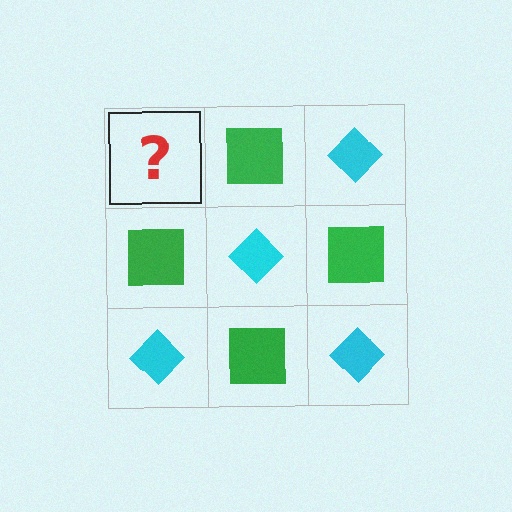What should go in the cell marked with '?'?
The missing cell should contain a cyan diamond.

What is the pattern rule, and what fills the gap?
The rule is that it alternates cyan diamond and green square in a checkerboard pattern. The gap should be filled with a cyan diamond.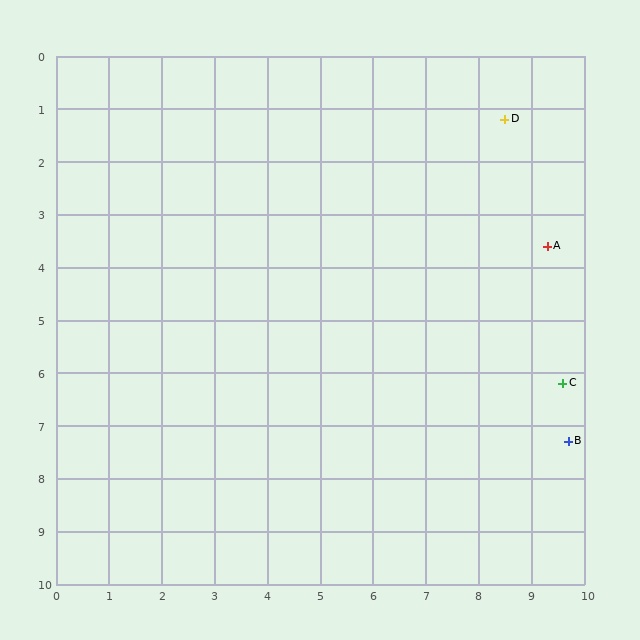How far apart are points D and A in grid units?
Points D and A are about 2.5 grid units apart.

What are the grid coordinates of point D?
Point D is at approximately (8.5, 1.2).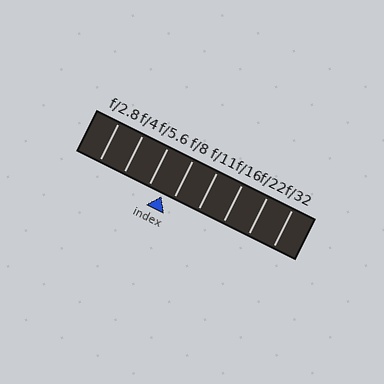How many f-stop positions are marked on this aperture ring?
There are 8 f-stop positions marked.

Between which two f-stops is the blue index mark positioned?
The index mark is between f/5.6 and f/8.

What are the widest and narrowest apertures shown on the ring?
The widest aperture shown is f/2.8 and the narrowest is f/32.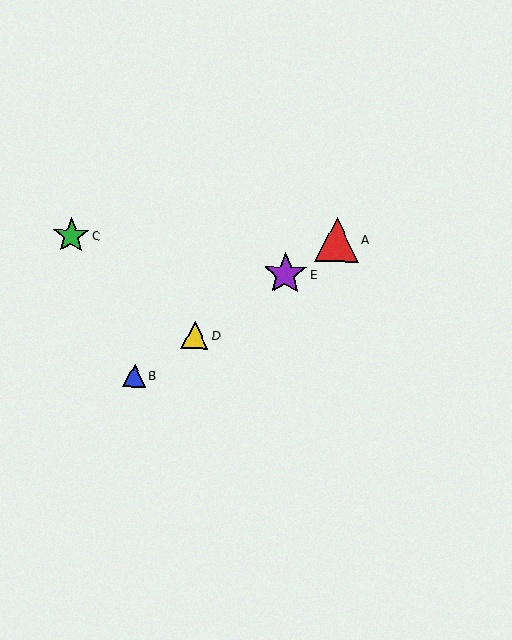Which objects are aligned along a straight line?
Objects A, B, D, E are aligned along a straight line.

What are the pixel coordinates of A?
Object A is at (337, 240).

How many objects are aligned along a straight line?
4 objects (A, B, D, E) are aligned along a straight line.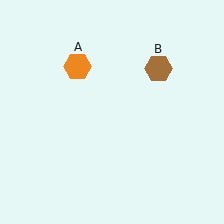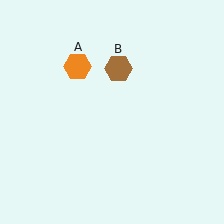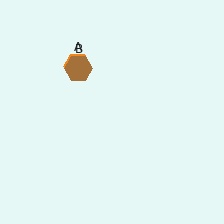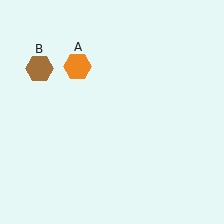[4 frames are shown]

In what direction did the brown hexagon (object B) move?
The brown hexagon (object B) moved left.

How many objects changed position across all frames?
1 object changed position: brown hexagon (object B).